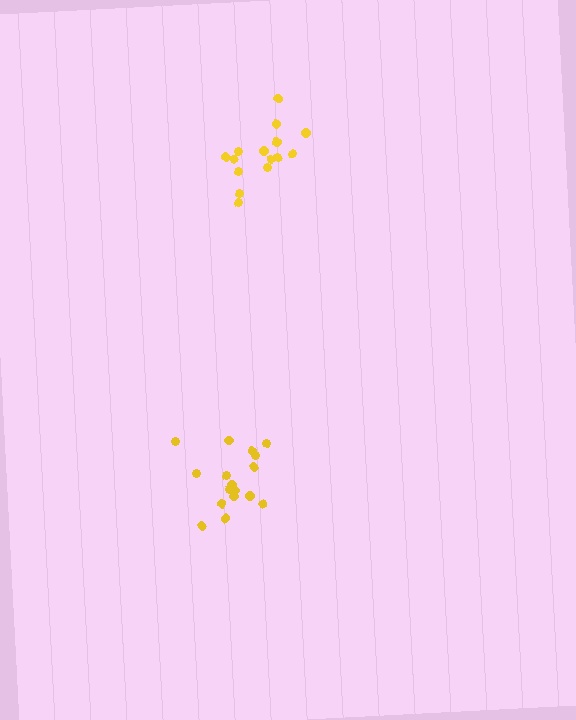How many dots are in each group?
Group 1: 15 dots, Group 2: 17 dots (32 total).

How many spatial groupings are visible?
There are 2 spatial groupings.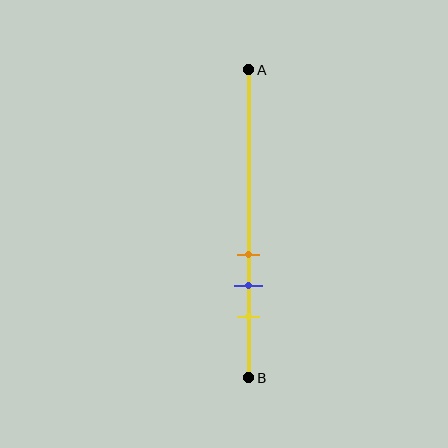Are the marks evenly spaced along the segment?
Yes, the marks are approximately evenly spaced.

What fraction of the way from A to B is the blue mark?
The blue mark is approximately 70% (0.7) of the way from A to B.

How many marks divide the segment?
There are 3 marks dividing the segment.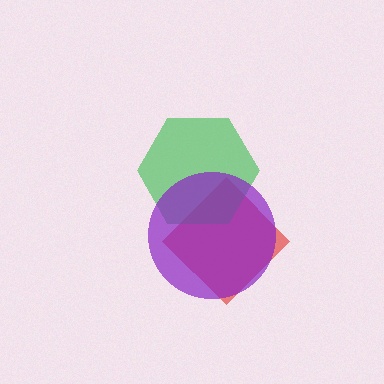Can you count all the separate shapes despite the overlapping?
Yes, there are 3 separate shapes.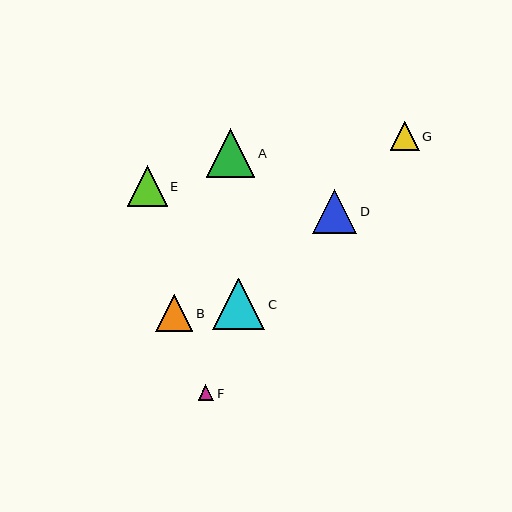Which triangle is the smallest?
Triangle F is the smallest with a size of approximately 16 pixels.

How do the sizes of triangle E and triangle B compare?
Triangle E and triangle B are approximately the same size.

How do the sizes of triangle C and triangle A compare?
Triangle C and triangle A are approximately the same size.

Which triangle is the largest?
Triangle C is the largest with a size of approximately 52 pixels.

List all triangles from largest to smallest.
From largest to smallest: C, A, D, E, B, G, F.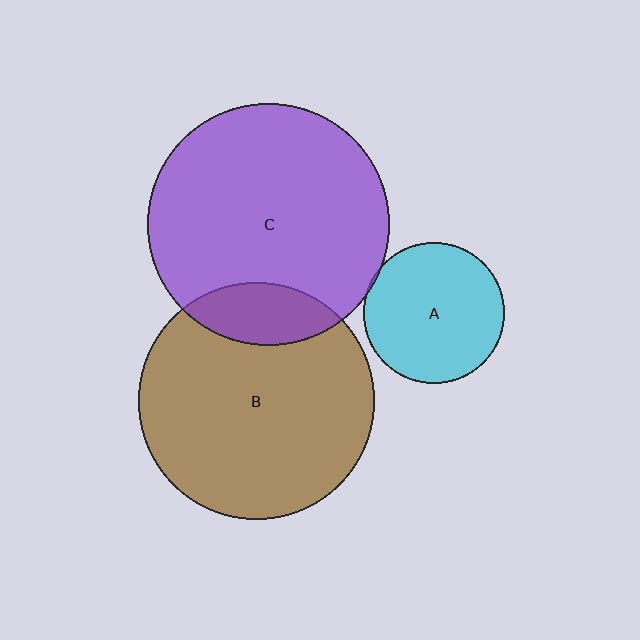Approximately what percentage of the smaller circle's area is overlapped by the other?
Approximately 5%.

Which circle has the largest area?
Circle C (purple).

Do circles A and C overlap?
Yes.